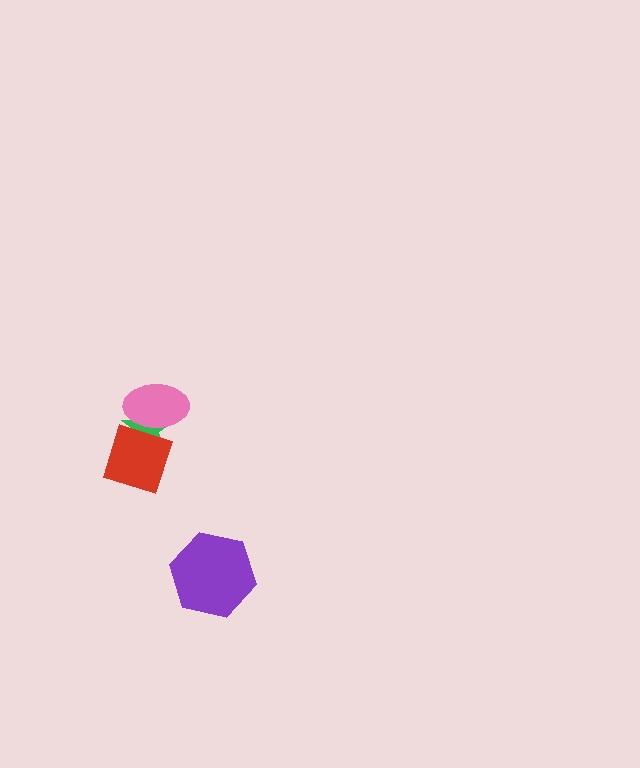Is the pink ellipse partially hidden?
Yes, it is partially covered by another shape.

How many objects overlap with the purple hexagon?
0 objects overlap with the purple hexagon.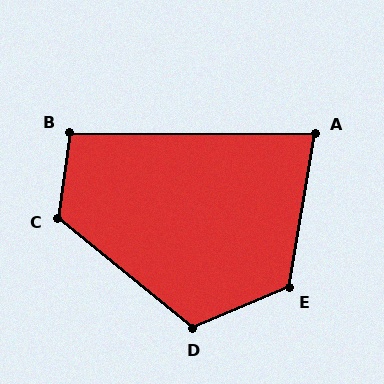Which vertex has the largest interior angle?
E, at approximately 123 degrees.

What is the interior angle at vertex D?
Approximately 118 degrees (obtuse).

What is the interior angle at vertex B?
Approximately 97 degrees (obtuse).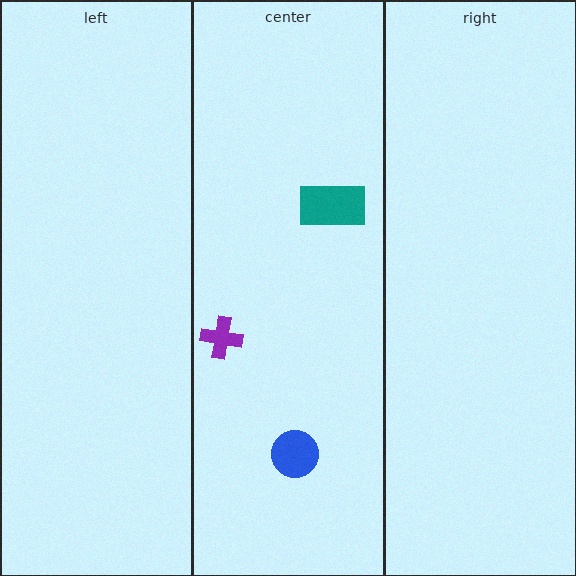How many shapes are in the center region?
3.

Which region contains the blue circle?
The center region.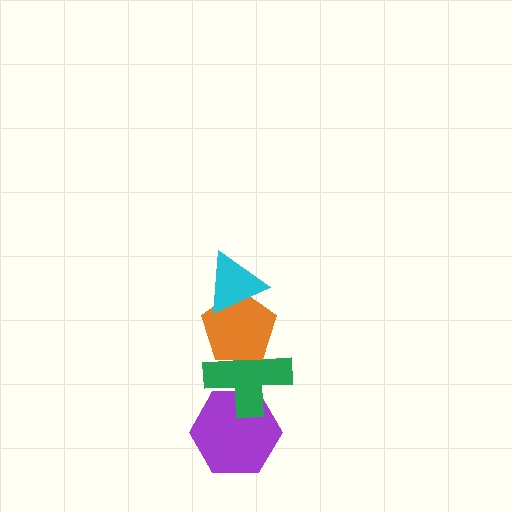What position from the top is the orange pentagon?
The orange pentagon is 2nd from the top.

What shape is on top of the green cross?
The orange pentagon is on top of the green cross.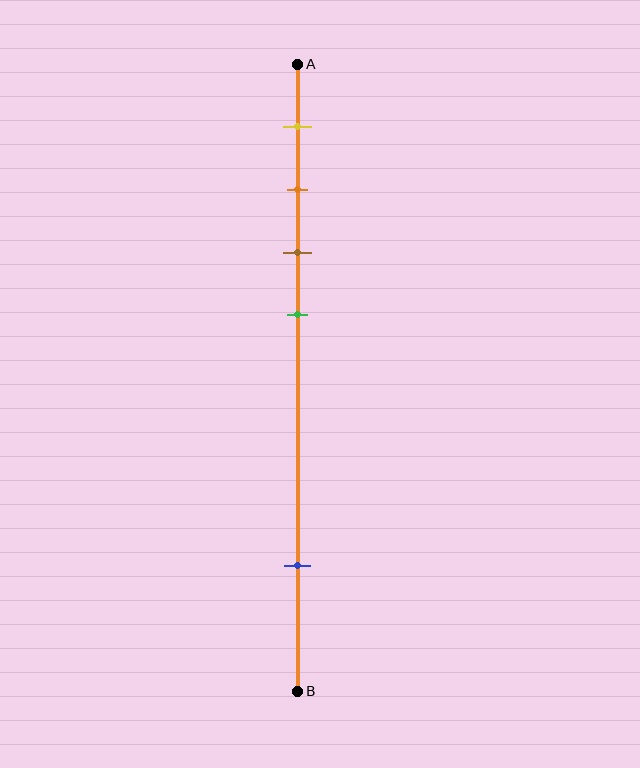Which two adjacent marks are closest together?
The orange and brown marks are the closest adjacent pair.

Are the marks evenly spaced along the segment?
No, the marks are not evenly spaced.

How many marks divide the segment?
There are 5 marks dividing the segment.